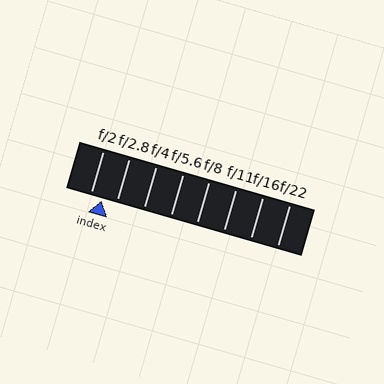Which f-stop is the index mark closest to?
The index mark is closest to f/2.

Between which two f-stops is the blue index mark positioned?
The index mark is between f/2 and f/2.8.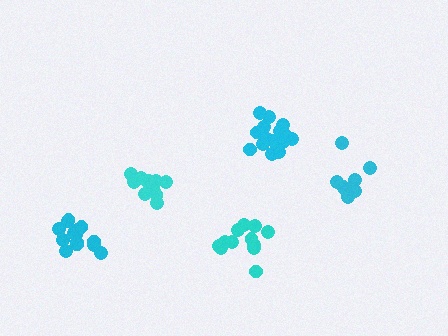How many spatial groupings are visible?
There are 5 spatial groupings.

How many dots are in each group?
Group 1: 15 dots, Group 2: 14 dots, Group 3: 12 dots, Group 4: 13 dots, Group 5: 12 dots (66 total).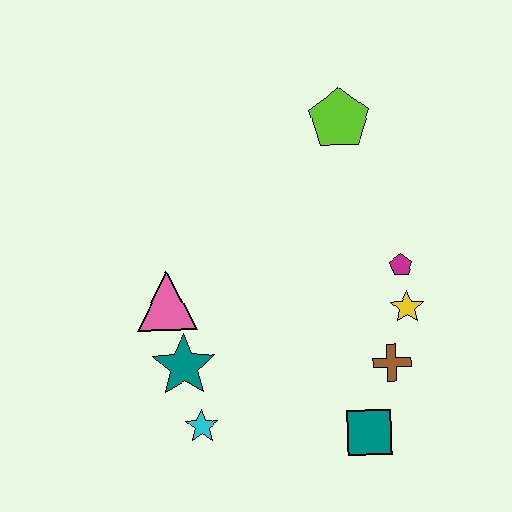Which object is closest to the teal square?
The brown cross is closest to the teal square.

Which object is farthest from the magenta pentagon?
The cyan star is farthest from the magenta pentagon.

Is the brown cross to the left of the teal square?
No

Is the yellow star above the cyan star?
Yes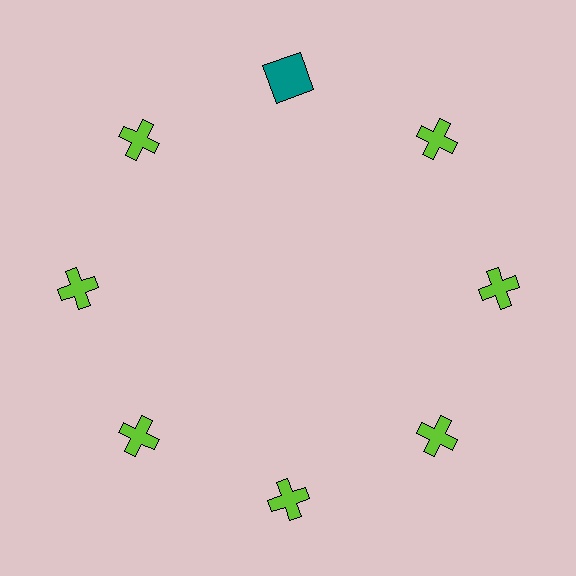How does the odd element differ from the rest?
It differs in both color (teal instead of lime) and shape (square instead of cross).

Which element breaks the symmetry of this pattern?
The teal square at roughly the 12 o'clock position breaks the symmetry. All other shapes are lime crosses.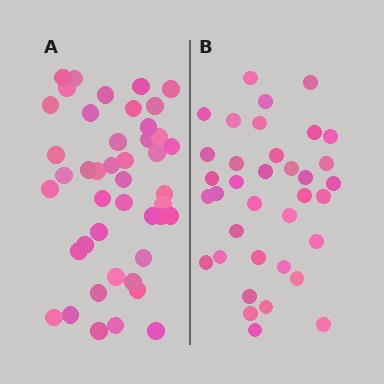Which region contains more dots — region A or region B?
Region A (the left region) has more dots.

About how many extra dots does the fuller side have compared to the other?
Region A has roughly 8 or so more dots than region B.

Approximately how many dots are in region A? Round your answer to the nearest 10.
About 40 dots. (The exact count is 44, which rounds to 40.)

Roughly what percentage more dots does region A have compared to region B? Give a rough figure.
About 20% more.